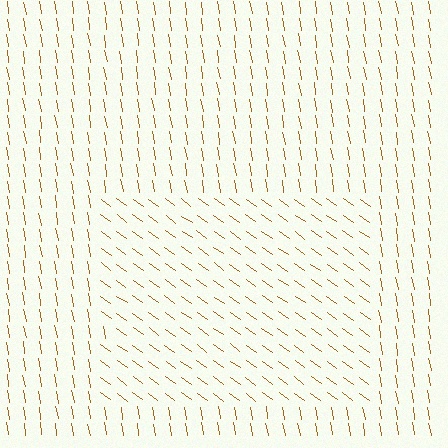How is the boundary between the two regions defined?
The boundary is defined purely by a change in line orientation (approximately 45 degrees difference). All lines are the same color and thickness.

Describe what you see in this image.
The image is filled with small brown line segments. A rectangle region in the image has lines oriented differently from the surrounding lines, creating a visible texture boundary.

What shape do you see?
I see a rectangle.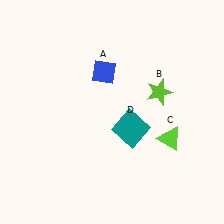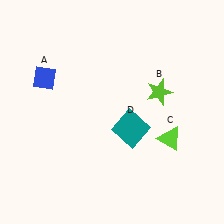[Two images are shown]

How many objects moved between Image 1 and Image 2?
1 object moved between the two images.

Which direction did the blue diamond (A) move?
The blue diamond (A) moved left.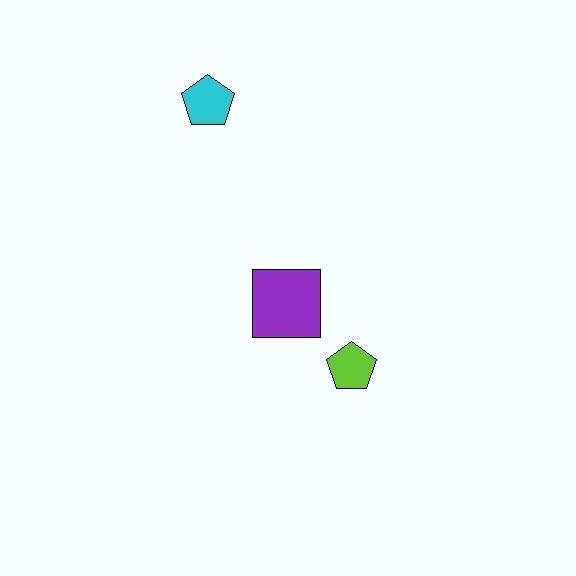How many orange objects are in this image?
There are no orange objects.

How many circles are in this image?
There are no circles.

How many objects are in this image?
There are 3 objects.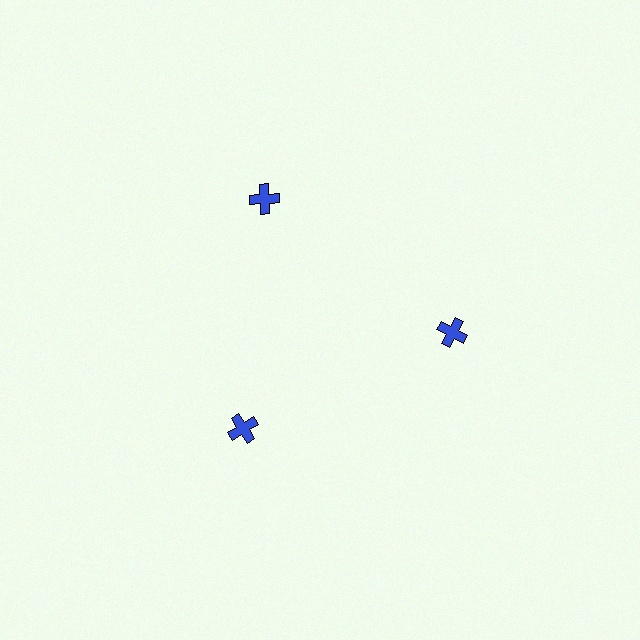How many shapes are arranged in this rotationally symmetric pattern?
There are 3 shapes, arranged in 3 groups of 1.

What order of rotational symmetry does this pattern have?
This pattern has 3-fold rotational symmetry.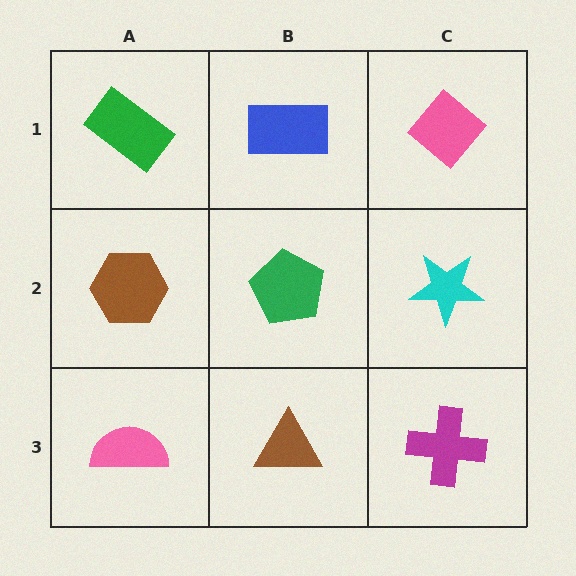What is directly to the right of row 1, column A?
A blue rectangle.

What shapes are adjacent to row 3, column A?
A brown hexagon (row 2, column A), a brown triangle (row 3, column B).